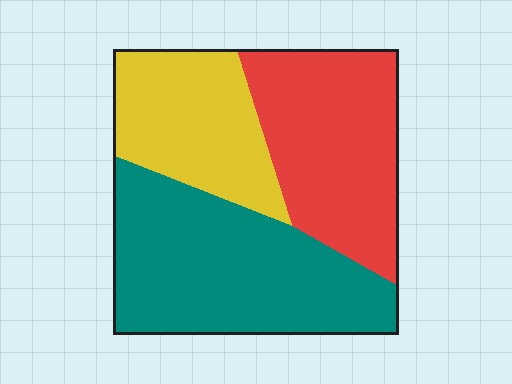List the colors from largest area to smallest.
From largest to smallest: teal, red, yellow.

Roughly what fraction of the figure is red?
Red takes up between a sixth and a third of the figure.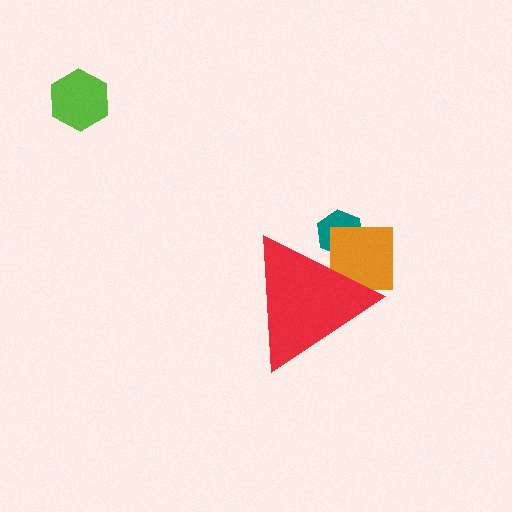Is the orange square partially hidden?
Yes, the orange square is partially hidden behind the red triangle.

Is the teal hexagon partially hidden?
Yes, the teal hexagon is partially hidden behind the red triangle.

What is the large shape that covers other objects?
A red triangle.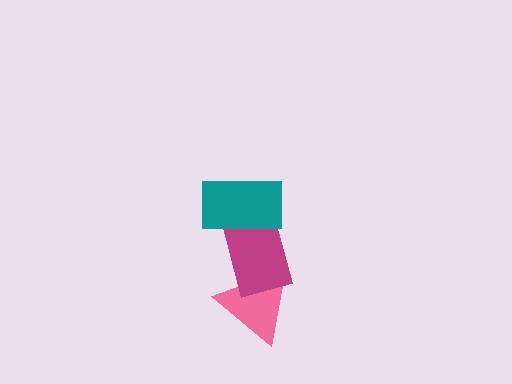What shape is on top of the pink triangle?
The magenta rectangle is on top of the pink triangle.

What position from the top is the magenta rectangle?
The magenta rectangle is 2nd from the top.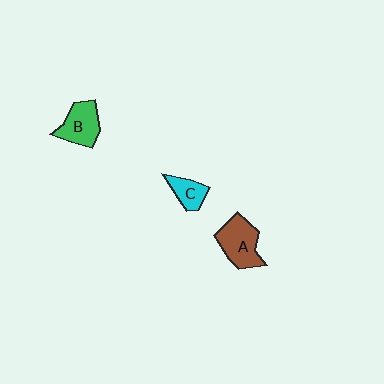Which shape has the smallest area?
Shape C (cyan).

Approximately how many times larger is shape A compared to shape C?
Approximately 1.8 times.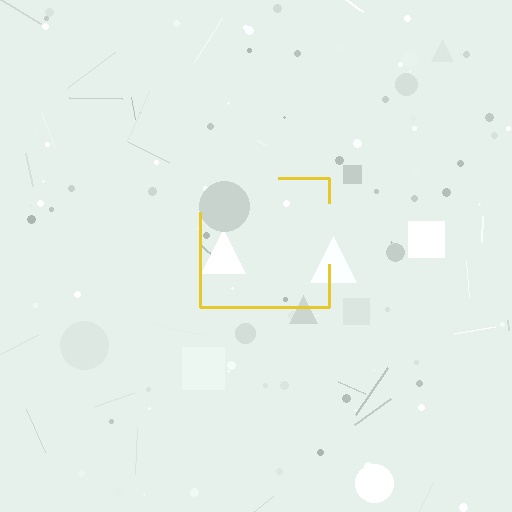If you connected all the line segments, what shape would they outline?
They would outline a square.